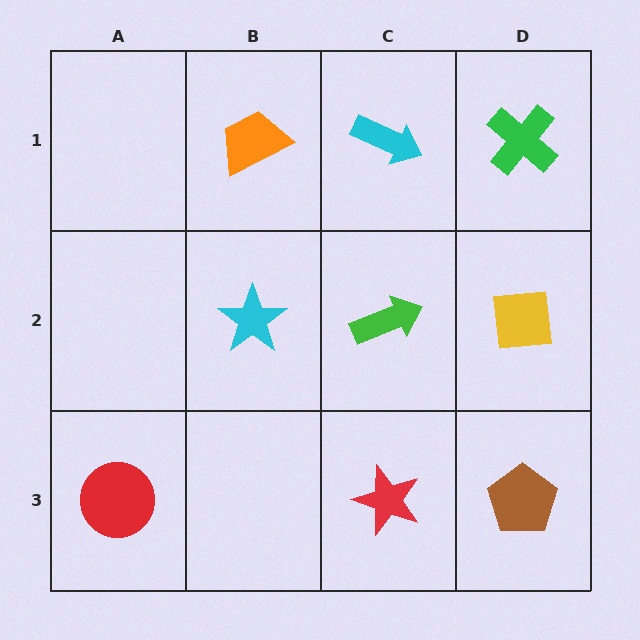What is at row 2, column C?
A green arrow.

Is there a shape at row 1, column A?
No, that cell is empty.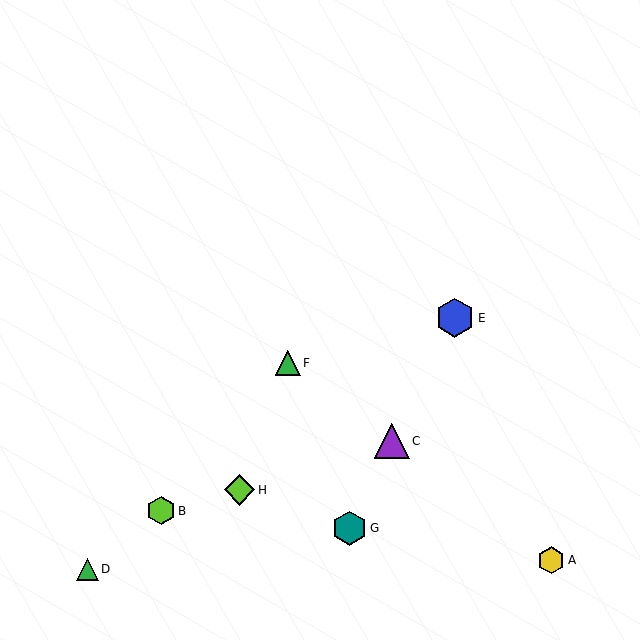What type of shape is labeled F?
Shape F is a green triangle.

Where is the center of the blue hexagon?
The center of the blue hexagon is at (455, 318).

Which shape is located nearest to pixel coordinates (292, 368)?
The green triangle (labeled F) at (288, 363) is nearest to that location.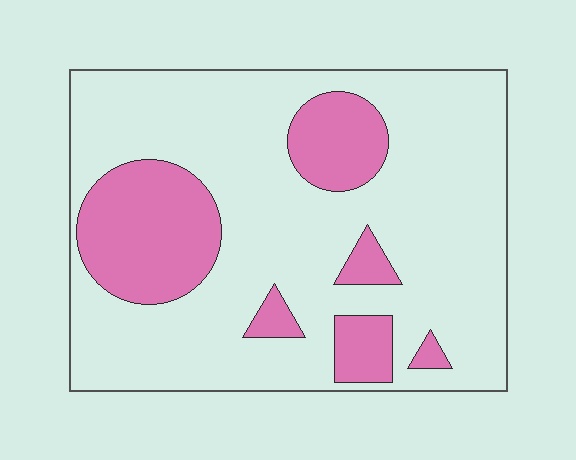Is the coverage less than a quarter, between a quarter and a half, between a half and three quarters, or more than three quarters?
Less than a quarter.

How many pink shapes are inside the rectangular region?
6.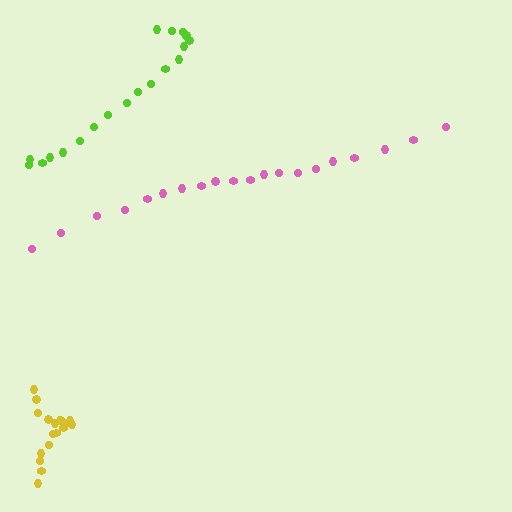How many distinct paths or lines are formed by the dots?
There are 3 distinct paths.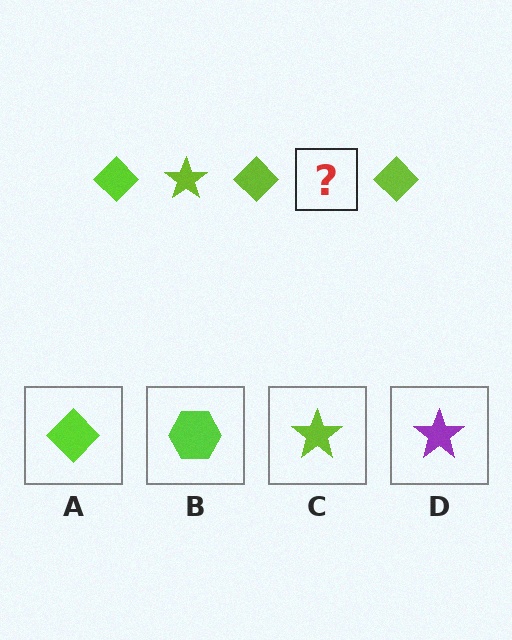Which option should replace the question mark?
Option C.